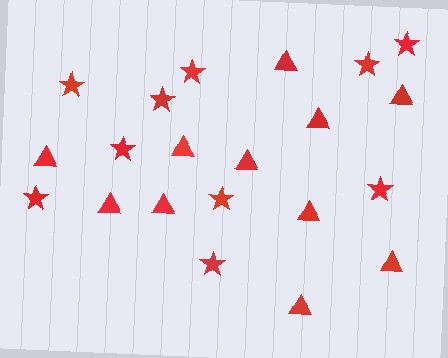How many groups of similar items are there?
There are 2 groups: one group of triangles (11) and one group of stars (10).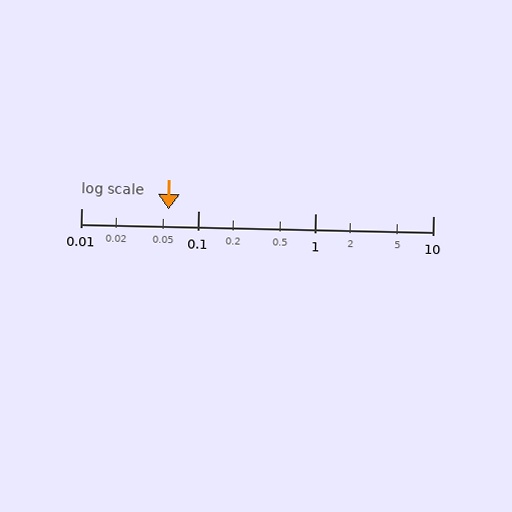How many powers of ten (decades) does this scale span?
The scale spans 3 decades, from 0.01 to 10.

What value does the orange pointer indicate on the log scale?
The pointer indicates approximately 0.056.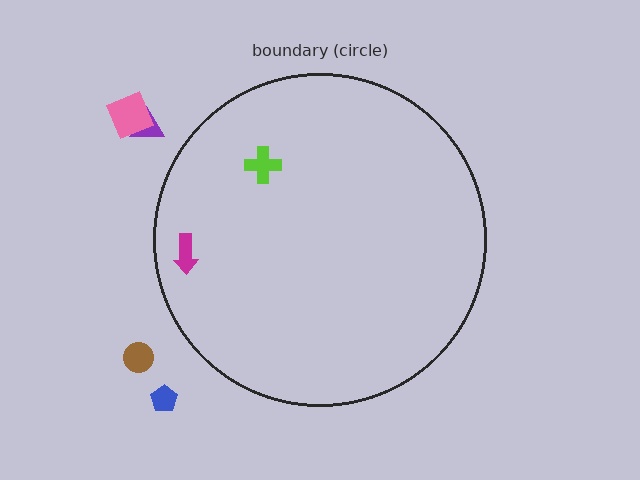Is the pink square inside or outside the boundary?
Outside.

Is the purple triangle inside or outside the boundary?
Outside.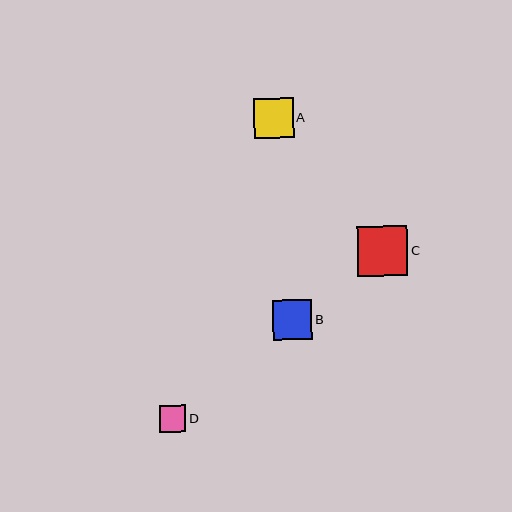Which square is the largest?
Square C is the largest with a size of approximately 50 pixels.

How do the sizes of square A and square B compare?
Square A and square B are approximately the same size.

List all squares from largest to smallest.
From largest to smallest: C, A, B, D.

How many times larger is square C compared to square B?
Square C is approximately 1.3 times the size of square B.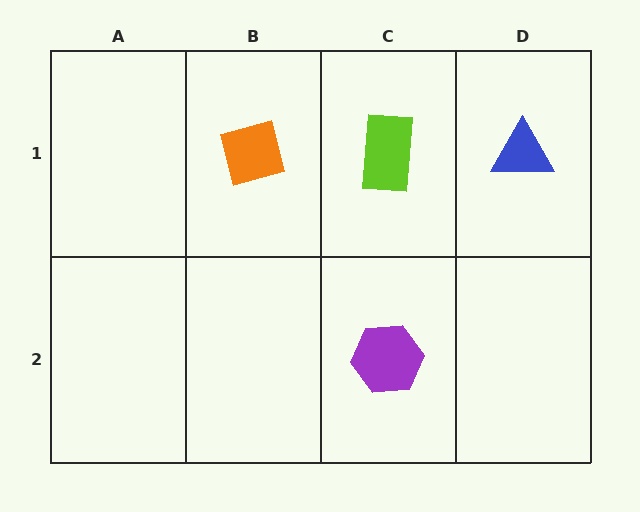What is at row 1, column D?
A blue triangle.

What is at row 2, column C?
A purple hexagon.